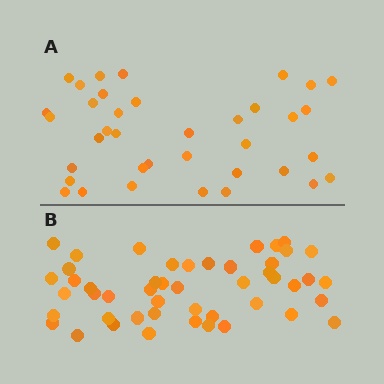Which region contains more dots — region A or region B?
Region B (the bottom region) has more dots.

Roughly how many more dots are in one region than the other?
Region B has roughly 12 or so more dots than region A.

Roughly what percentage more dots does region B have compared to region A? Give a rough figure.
About 30% more.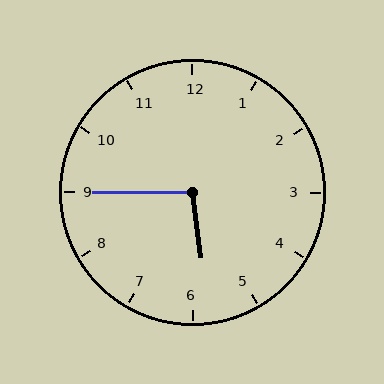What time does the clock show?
5:45.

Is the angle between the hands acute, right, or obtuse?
It is obtuse.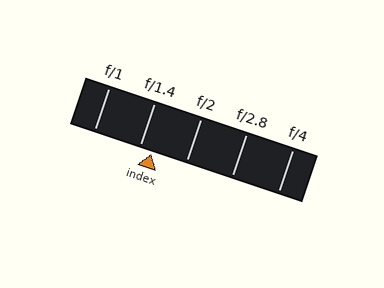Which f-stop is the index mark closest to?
The index mark is closest to f/1.4.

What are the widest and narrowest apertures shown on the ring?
The widest aperture shown is f/1 and the narrowest is f/4.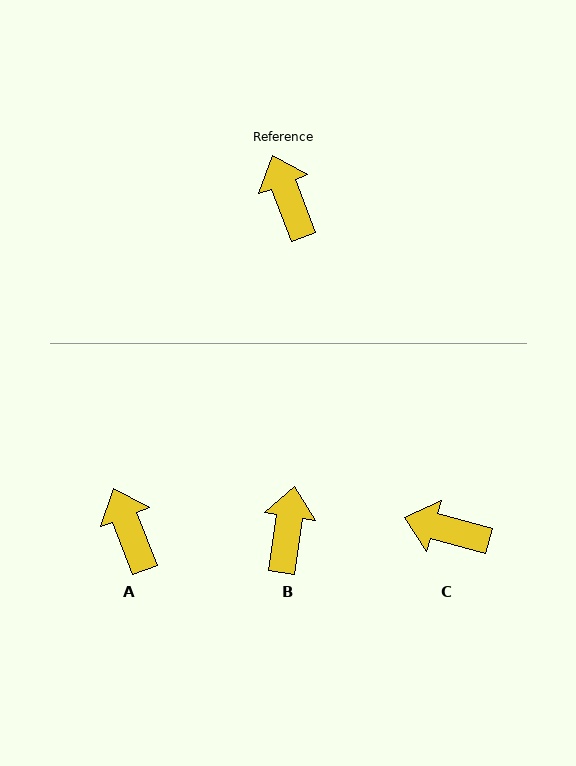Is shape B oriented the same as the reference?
No, it is off by about 30 degrees.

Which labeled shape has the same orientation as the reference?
A.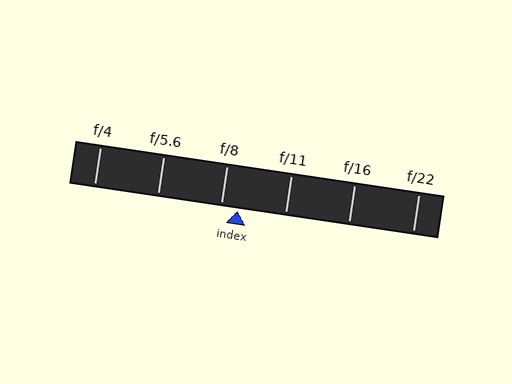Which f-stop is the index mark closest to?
The index mark is closest to f/8.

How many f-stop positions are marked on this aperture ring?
There are 6 f-stop positions marked.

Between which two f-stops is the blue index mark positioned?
The index mark is between f/8 and f/11.